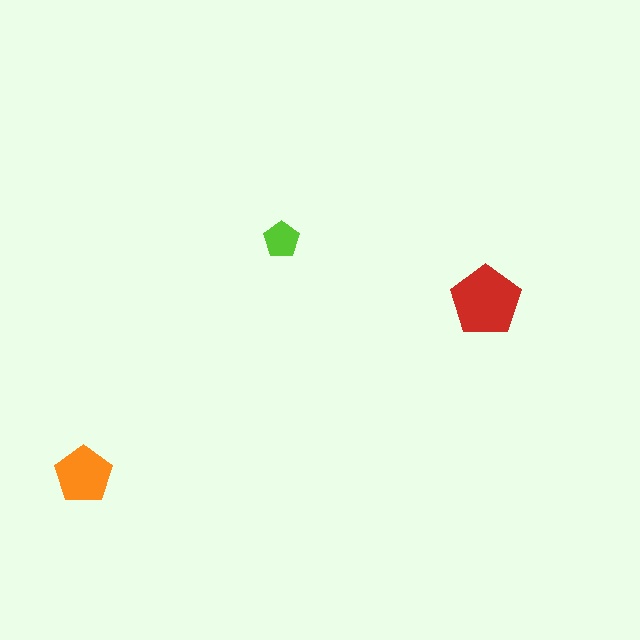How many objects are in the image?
There are 3 objects in the image.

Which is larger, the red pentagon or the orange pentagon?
The red one.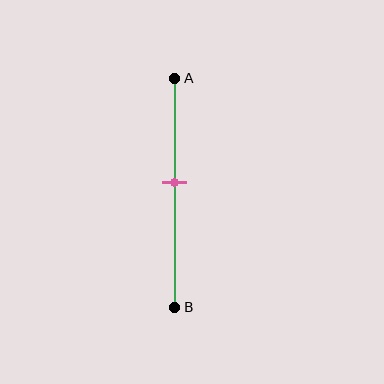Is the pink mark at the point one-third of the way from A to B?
No, the mark is at about 45% from A, not at the 33% one-third point.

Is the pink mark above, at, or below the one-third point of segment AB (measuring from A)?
The pink mark is below the one-third point of segment AB.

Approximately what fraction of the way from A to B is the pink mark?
The pink mark is approximately 45% of the way from A to B.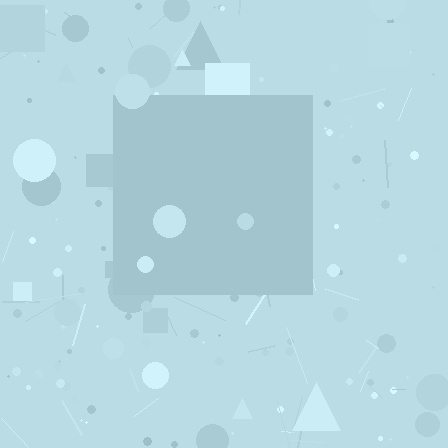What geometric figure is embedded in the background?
A square is embedded in the background.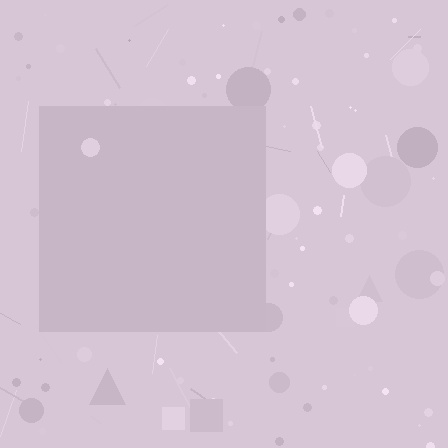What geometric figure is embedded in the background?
A square is embedded in the background.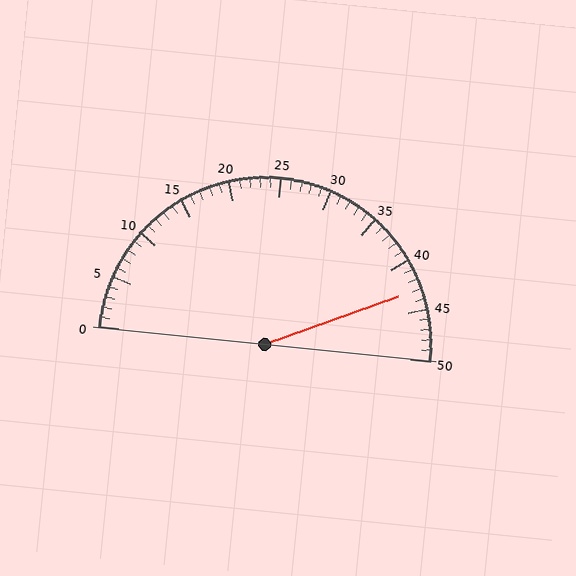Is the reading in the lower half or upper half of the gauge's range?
The reading is in the upper half of the range (0 to 50).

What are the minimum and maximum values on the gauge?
The gauge ranges from 0 to 50.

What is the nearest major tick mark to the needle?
The nearest major tick mark is 45.